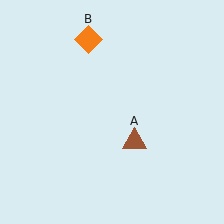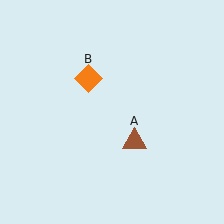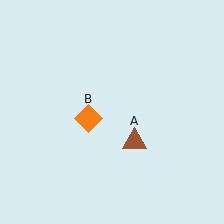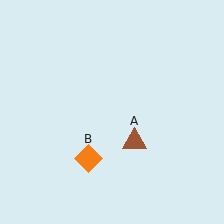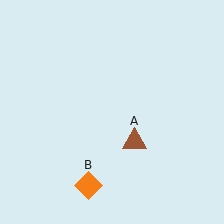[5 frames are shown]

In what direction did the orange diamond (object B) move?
The orange diamond (object B) moved down.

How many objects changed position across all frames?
1 object changed position: orange diamond (object B).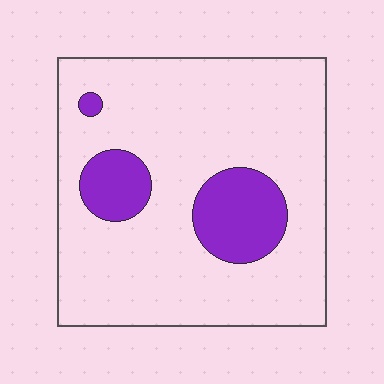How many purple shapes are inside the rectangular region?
3.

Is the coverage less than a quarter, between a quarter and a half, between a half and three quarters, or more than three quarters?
Less than a quarter.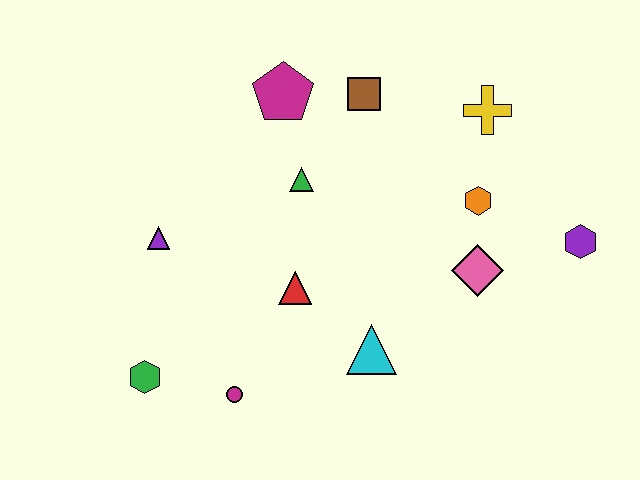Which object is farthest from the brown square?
The green hexagon is farthest from the brown square.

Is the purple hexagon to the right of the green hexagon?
Yes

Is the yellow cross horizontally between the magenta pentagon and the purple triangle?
No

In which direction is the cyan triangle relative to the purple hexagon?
The cyan triangle is to the left of the purple hexagon.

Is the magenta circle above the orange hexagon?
No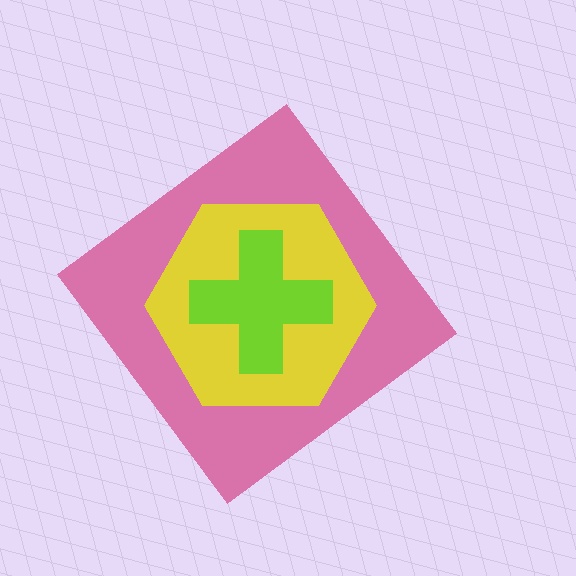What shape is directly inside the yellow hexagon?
The lime cross.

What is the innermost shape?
The lime cross.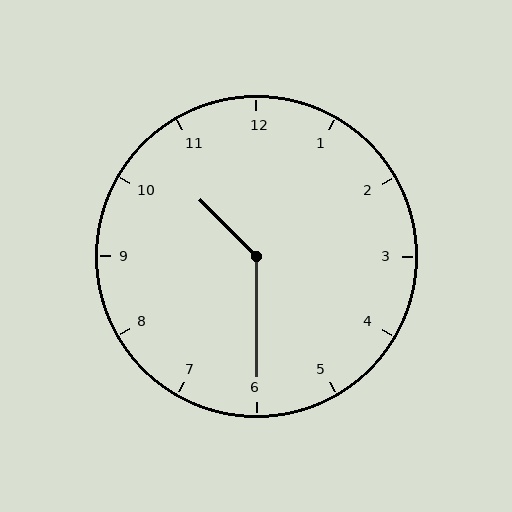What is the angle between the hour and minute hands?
Approximately 135 degrees.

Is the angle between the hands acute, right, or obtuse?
It is obtuse.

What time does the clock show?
10:30.